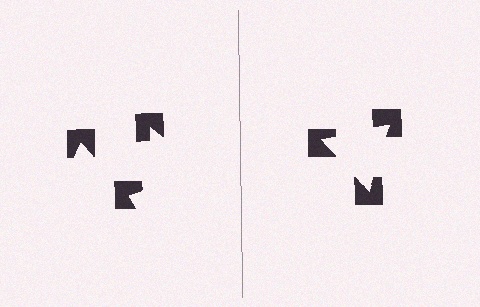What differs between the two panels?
The notched squares are positioned identically on both sides; only the wedge orientations differ. On the right they align to a triangle; on the left they are misaligned.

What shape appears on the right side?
An illusory triangle.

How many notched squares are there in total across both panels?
6 — 3 on each side.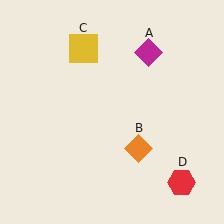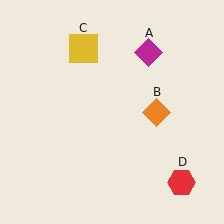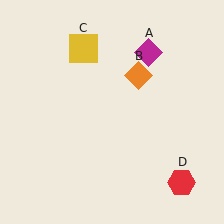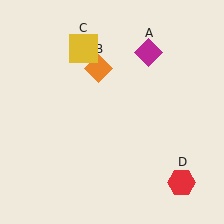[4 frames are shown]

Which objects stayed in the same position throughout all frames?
Magenta diamond (object A) and yellow square (object C) and red hexagon (object D) remained stationary.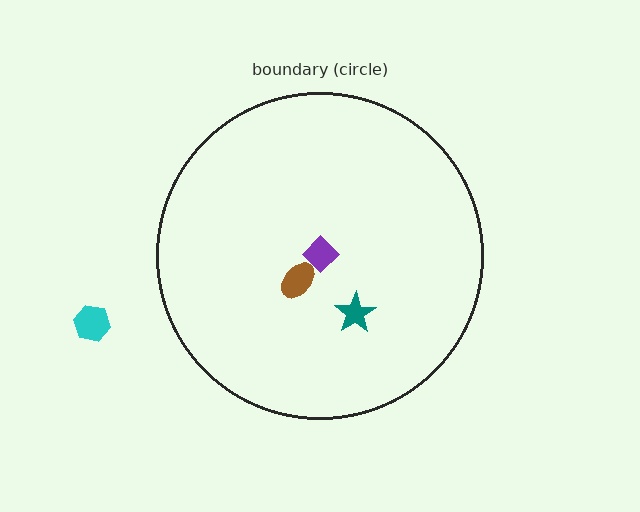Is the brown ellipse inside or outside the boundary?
Inside.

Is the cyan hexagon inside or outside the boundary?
Outside.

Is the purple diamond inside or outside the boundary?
Inside.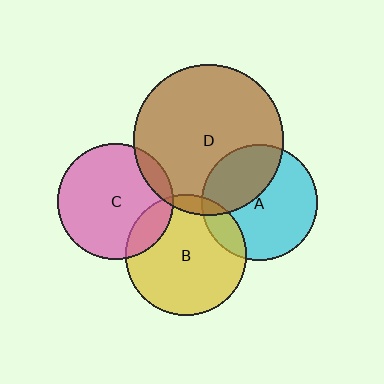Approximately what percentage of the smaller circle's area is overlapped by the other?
Approximately 35%.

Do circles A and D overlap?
Yes.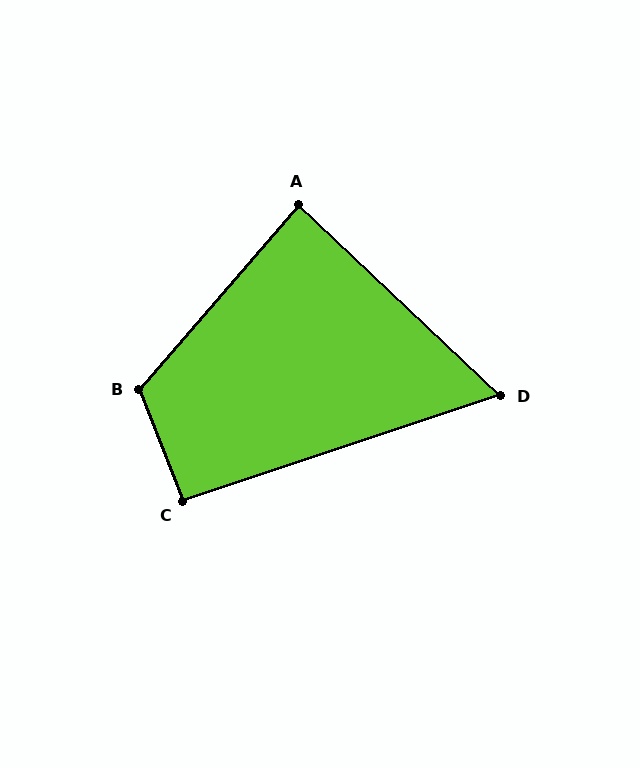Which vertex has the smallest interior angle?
D, at approximately 62 degrees.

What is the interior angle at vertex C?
Approximately 93 degrees (approximately right).